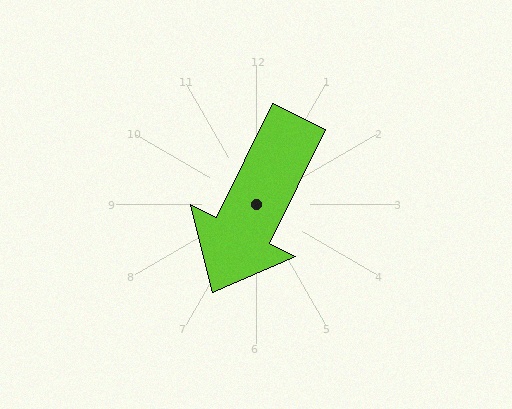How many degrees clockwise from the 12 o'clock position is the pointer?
Approximately 206 degrees.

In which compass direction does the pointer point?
Southwest.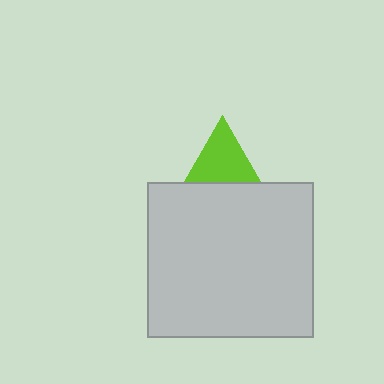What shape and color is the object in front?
The object in front is a light gray rectangle.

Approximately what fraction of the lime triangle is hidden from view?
Roughly 46% of the lime triangle is hidden behind the light gray rectangle.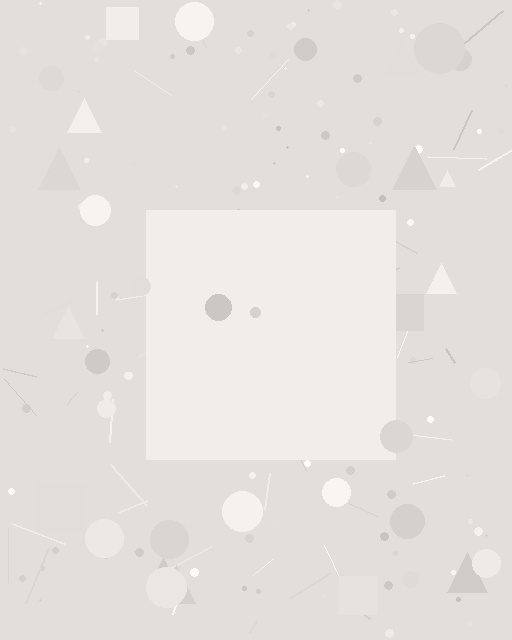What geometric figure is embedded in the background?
A square is embedded in the background.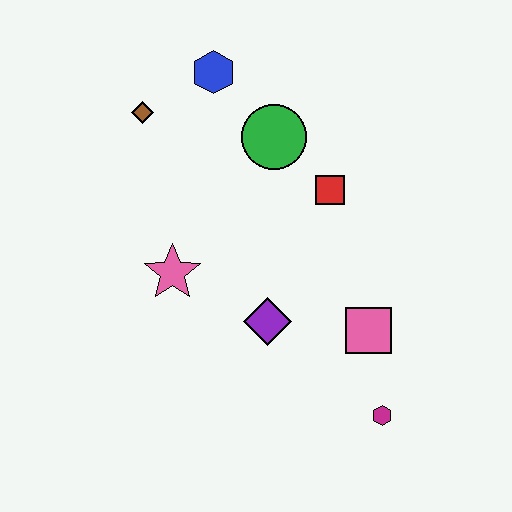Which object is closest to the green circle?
The red square is closest to the green circle.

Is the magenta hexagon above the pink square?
No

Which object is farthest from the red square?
The magenta hexagon is farthest from the red square.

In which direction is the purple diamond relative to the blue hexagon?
The purple diamond is below the blue hexagon.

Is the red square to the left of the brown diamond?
No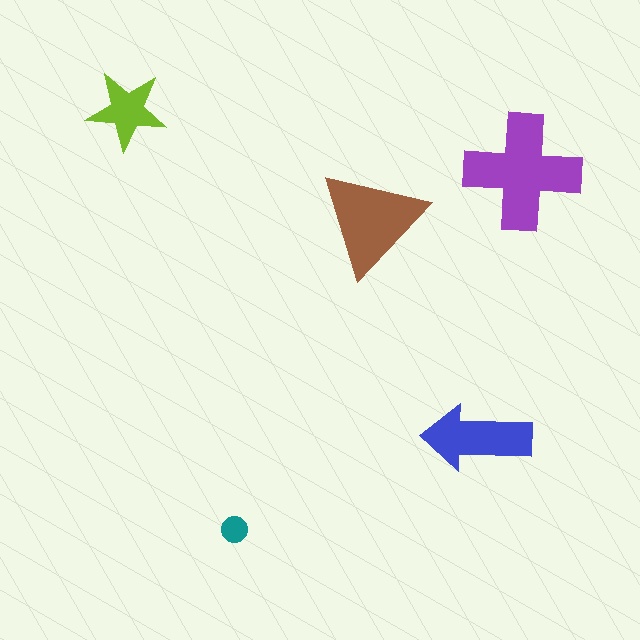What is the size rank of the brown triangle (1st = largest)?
2nd.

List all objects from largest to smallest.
The purple cross, the brown triangle, the blue arrow, the lime star, the teal circle.